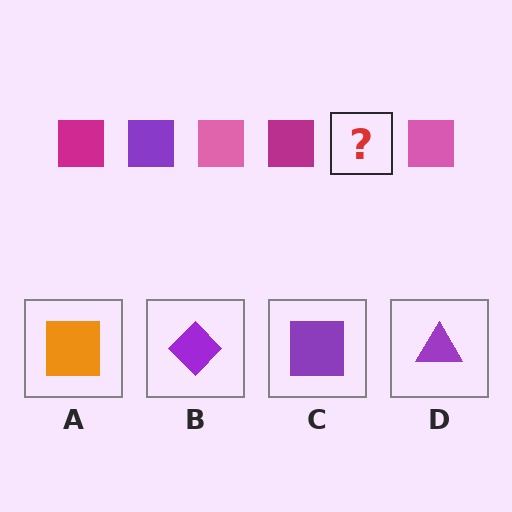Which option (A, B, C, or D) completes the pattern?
C.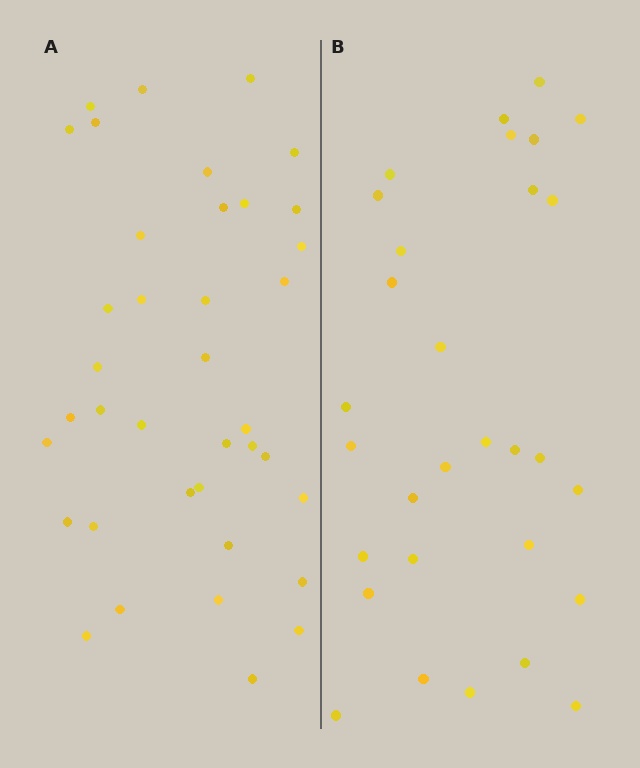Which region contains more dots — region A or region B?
Region A (the left region) has more dots.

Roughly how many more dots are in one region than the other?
Region A has roughly 8 or so more dots than region B.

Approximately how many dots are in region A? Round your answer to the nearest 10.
About 40 dots. (The exact count is 38, which rounds to 40.)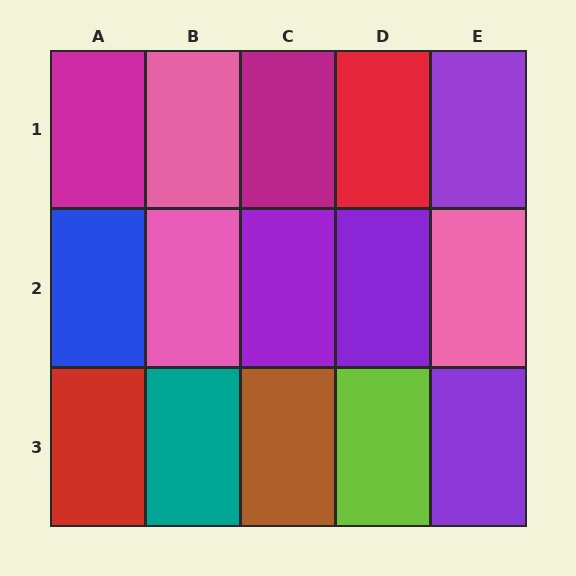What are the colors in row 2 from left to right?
Blue, pink, purple, purple, pink.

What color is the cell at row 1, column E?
Purple.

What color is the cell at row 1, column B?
Pink.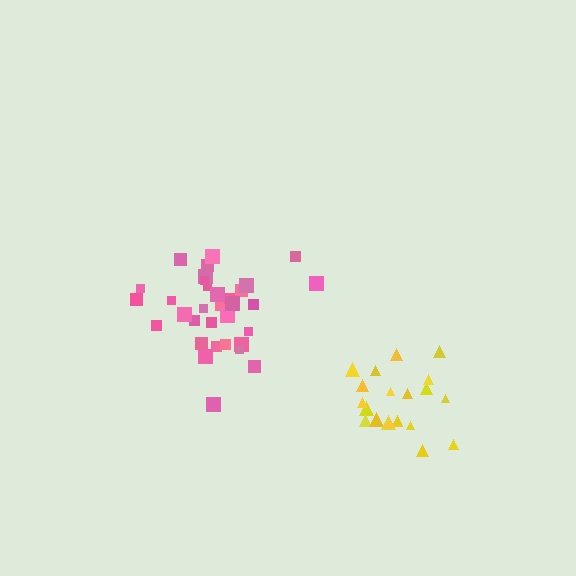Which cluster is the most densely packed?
Yellow.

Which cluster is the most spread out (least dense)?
Pink.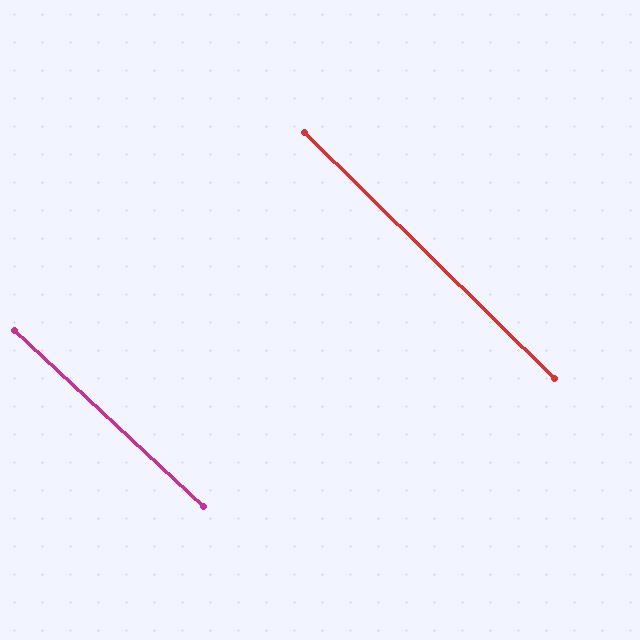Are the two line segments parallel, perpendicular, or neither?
Parallel — their directions differ by only 1.6°.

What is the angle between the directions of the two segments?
Approximately 2 degrees.